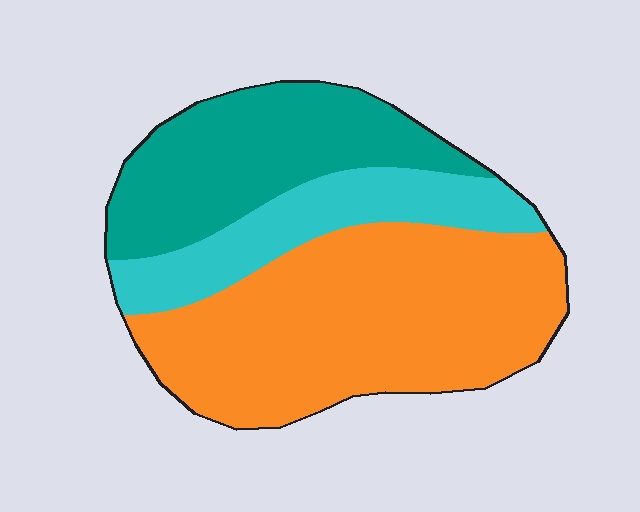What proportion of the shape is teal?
Teal takes up between a quarter and a half of the shape.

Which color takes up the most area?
Orange, at roughly 50%.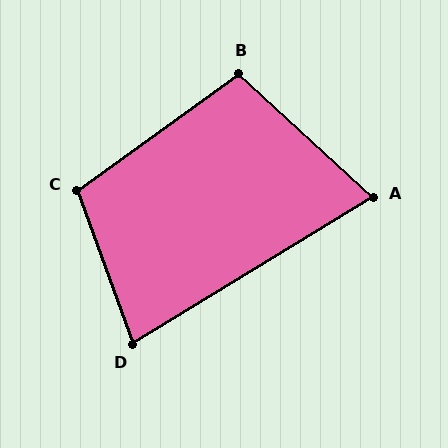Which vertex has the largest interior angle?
C, at approximately 106 degrees.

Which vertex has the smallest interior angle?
A, at approximately 74 degrees.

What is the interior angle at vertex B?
Approximately 102 degrees (obtuse).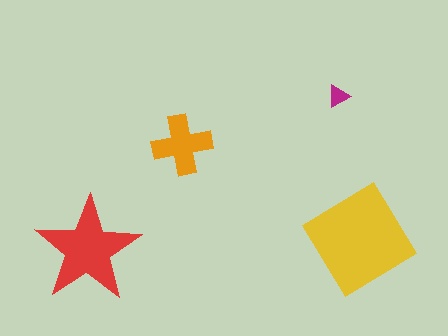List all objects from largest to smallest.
The yellow diamond, the red star, the orange cross, the magenta triangle.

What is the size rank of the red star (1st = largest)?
2nd.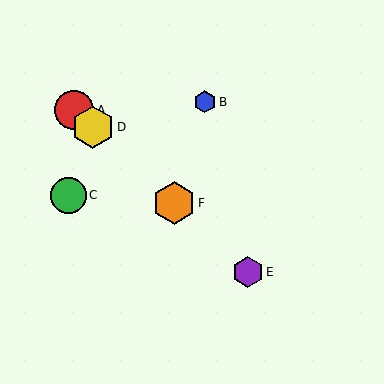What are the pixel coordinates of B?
Object B is at (205, 102).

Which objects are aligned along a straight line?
Objects A, D, E, F are aligned along a straight line.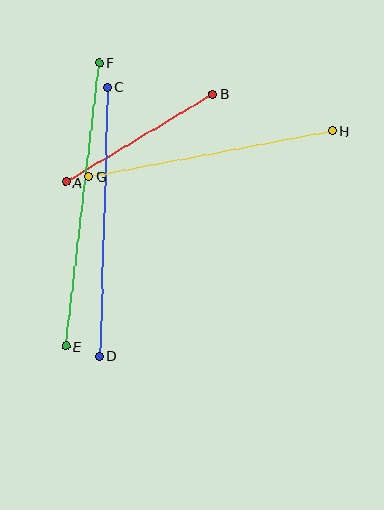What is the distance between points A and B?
The distance is approximately 171 pixels.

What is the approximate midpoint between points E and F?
The midpoint is at approximately (82, 204) pixels.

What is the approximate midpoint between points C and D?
The midpoint is at approximately (103, 221) pixels.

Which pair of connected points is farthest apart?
Points E and F are farthest apart.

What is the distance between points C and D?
The distance is approximately 269 pixels.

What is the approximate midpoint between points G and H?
The midpoint is at approximately (210, 154) pixels.